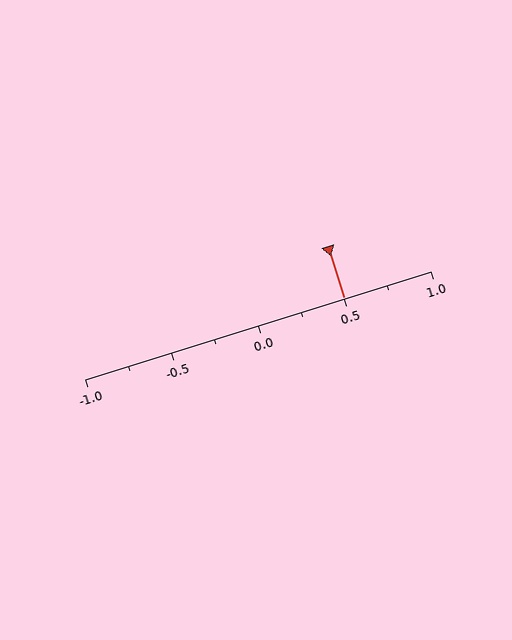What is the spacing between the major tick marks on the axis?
The major ticks are spaced 0.5 apart.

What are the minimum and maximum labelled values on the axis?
The axis runs from -1.0 to 1.0.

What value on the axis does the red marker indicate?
The marker indicates approximately 0.5.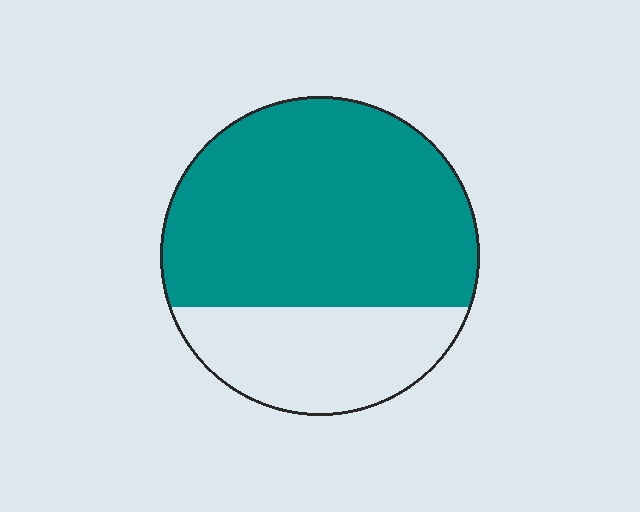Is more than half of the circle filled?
Yes.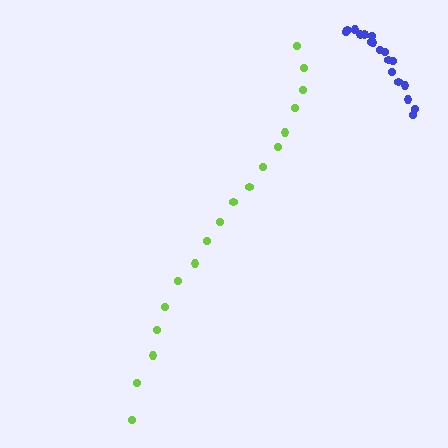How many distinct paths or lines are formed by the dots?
There are 2 distinct paths.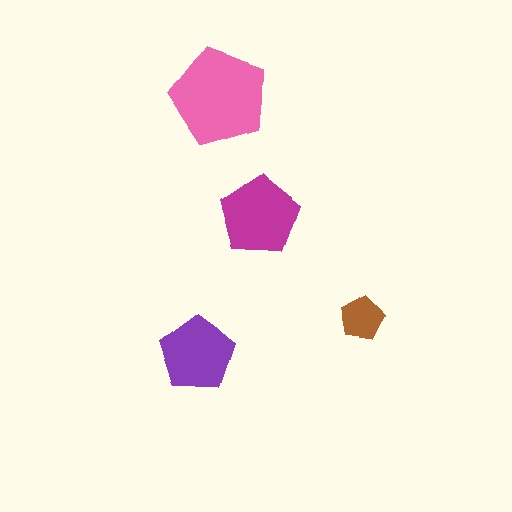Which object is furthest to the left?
The purple pentagon is leftmost.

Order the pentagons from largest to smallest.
the pink one, the magenta one, the purple one, the brown one.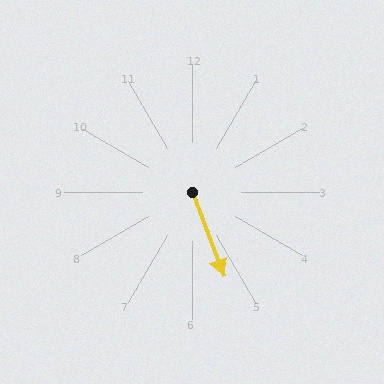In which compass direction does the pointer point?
South.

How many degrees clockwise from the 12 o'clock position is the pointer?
Approximately 159 degrees.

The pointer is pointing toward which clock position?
Roughly 5 o'clock.